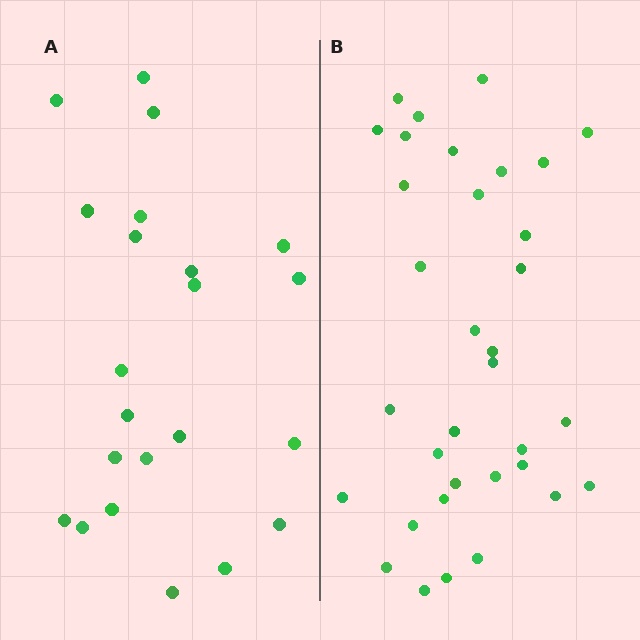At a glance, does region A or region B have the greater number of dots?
Region B (the right region) has more dots.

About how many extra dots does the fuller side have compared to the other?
Region B has roughly 12 or so more dots than region A.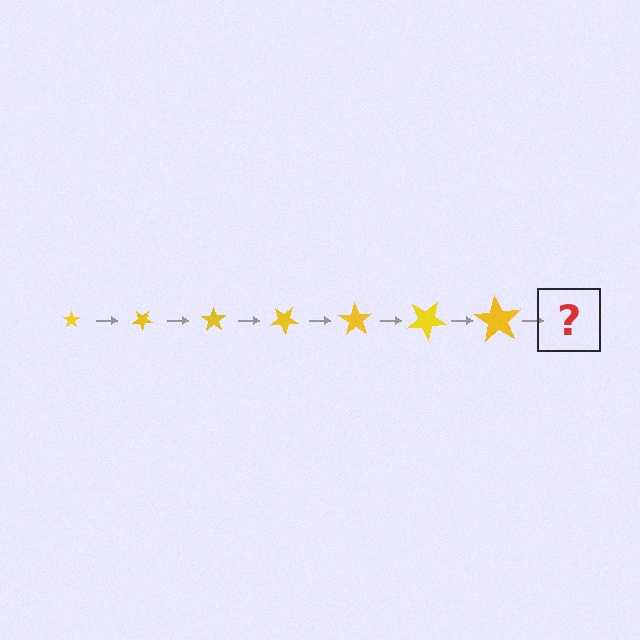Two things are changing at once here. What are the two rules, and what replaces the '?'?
The two rules are that the star grows larger each step and it rotates 35 degrees each step. The '?' should be a star, larger than the previous one and rotated 245 degrees from the start.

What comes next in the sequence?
The next element should be a star, larger than the previous one and rotated 245 degrees from the start.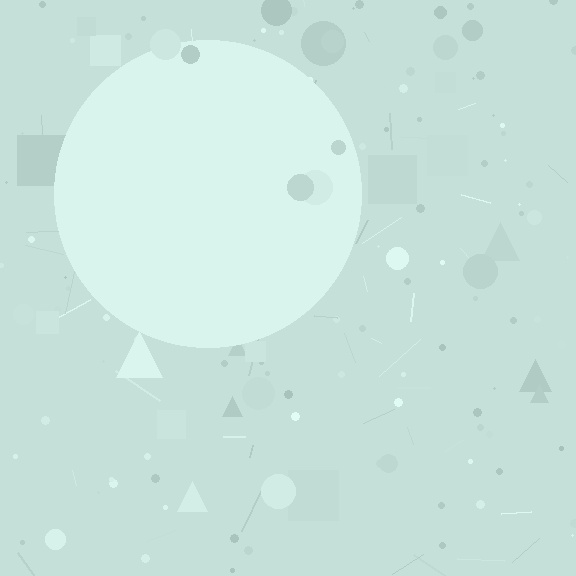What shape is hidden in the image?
A circle is hidden in the image.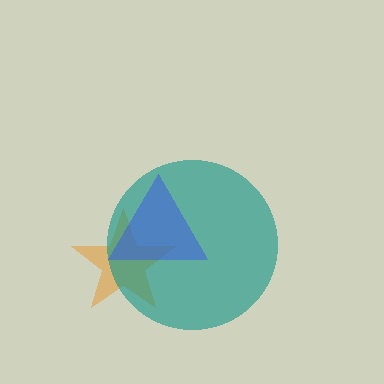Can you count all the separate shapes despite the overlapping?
Yes, there are 3 separate shapes.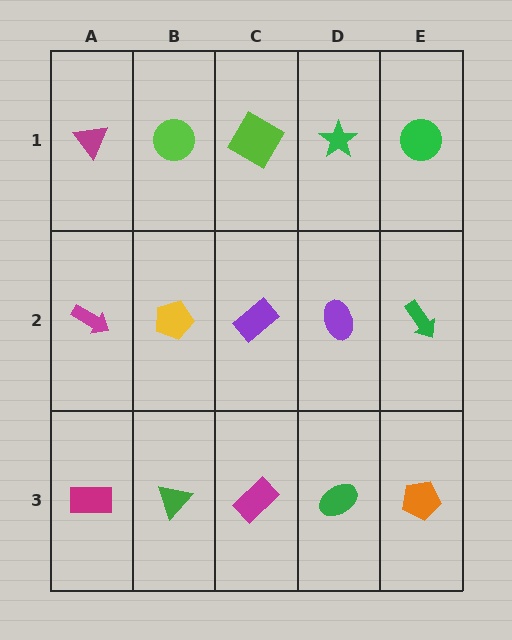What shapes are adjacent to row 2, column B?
A lime circle (row 1, column B), a green triangle (row 3, column B), a magenta arrow (row 2, column A), a purple rectangle (row 2, column C).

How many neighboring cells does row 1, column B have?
3.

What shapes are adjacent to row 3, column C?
A purple rectangle (row 2, column C), a green triangle (row 3, column B), a green ellipse (row 3, column D).